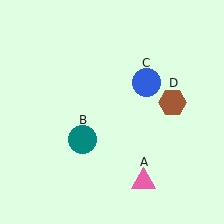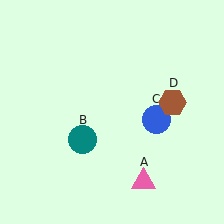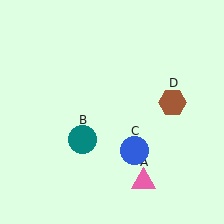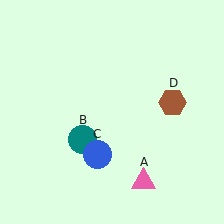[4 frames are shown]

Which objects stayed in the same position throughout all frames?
Pink triangle (object A) and teal circle (object B) and brown hexagon (object D) remained stationary.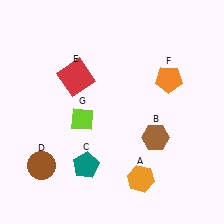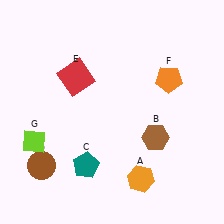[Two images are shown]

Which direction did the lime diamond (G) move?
The lime diamond (G) moved left.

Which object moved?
The lime diamond (G) moved left.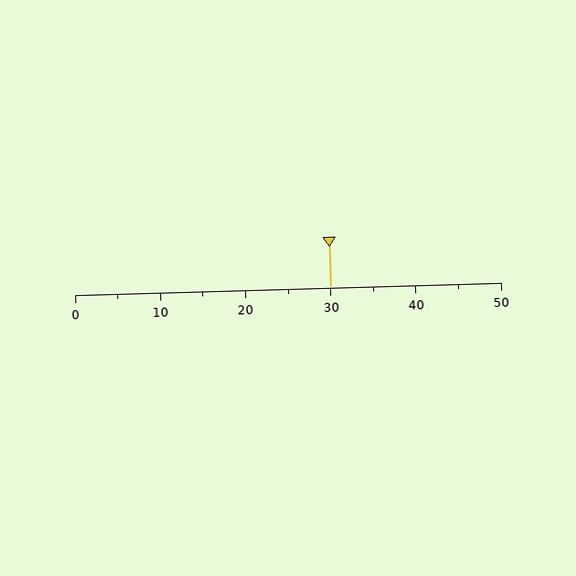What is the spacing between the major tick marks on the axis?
The major ticks are spaced 10 apart.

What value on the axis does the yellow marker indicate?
The marker indicates approximately 30.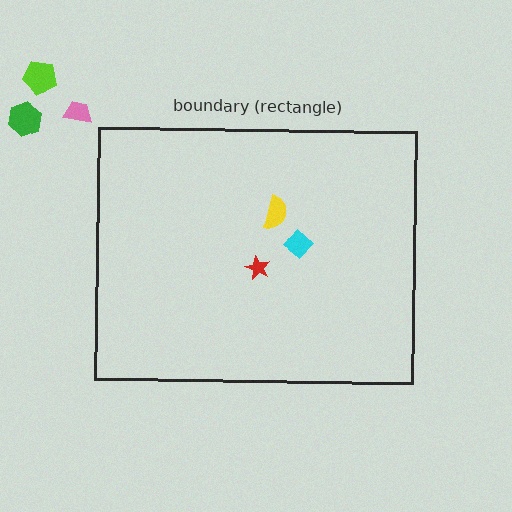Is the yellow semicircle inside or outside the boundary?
Inside.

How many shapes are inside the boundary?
3 inside, 3 outside.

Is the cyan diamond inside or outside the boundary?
Inside.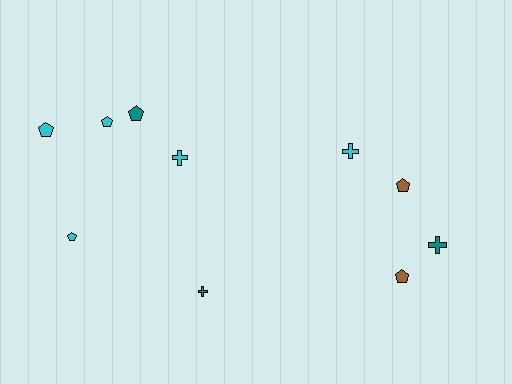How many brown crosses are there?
There are no brown crosses.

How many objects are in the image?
There are 10 objects.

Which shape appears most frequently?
Pentagon, with 6 objects.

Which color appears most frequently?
Cyan, with 5 objects.